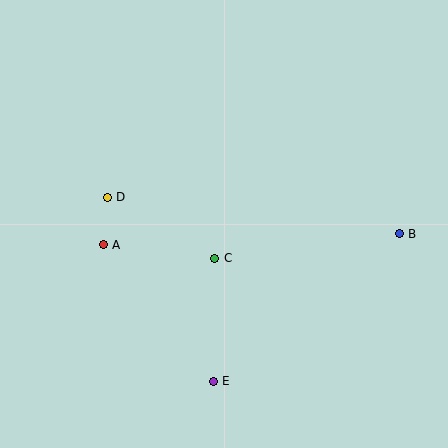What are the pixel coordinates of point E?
Point E is at (213, 381).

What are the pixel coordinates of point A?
Point A is at (103, 245).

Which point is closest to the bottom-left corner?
Point E is closest to the bottom-left corner.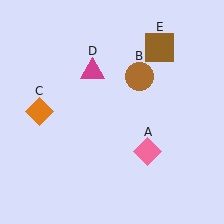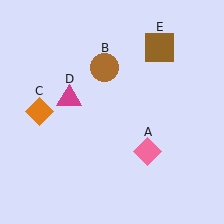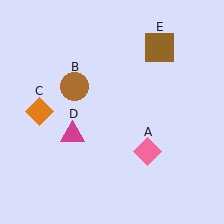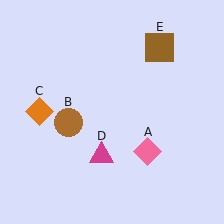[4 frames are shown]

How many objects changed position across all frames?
2 objects changed position: brown circle (object B), magenta triangle (object D).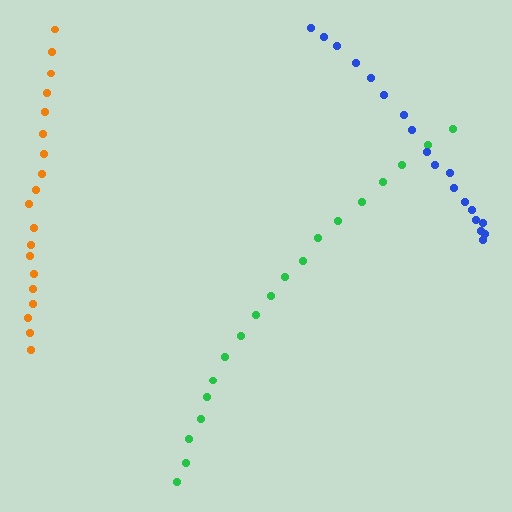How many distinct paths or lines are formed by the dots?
There are 3 distinct paths.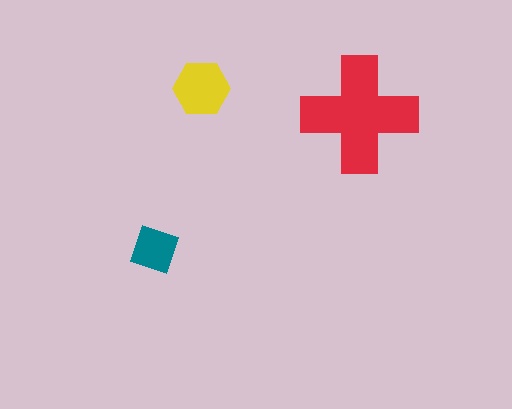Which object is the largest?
The red cross.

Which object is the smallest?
The teal diamond.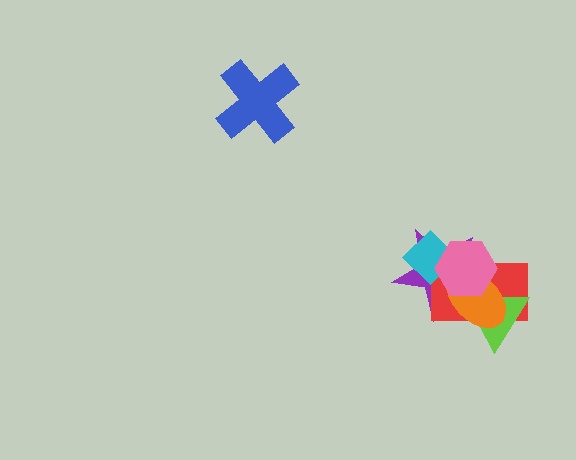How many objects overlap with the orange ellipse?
4 objects overlap with the orange ellipse.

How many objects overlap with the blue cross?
0 objects overlap with the blue cross.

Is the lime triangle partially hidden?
Yes, it is partially covered by another shape.